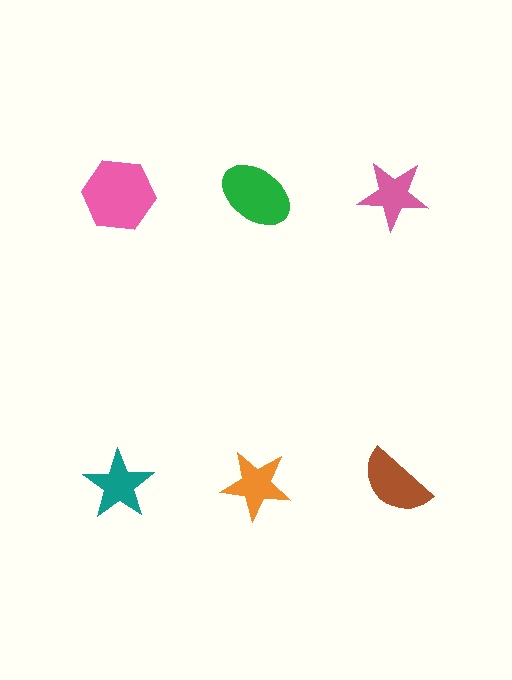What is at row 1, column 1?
A pink hexagon.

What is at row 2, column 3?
A brown semicircle.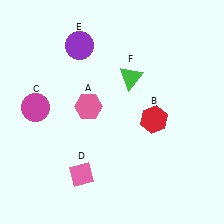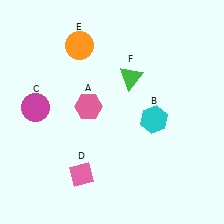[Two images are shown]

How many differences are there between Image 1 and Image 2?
There are 2 differences between the two images.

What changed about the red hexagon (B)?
In Image 1, B is red. In Image 2, it changed to cyan.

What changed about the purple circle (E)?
In Image 1, E is purple. In Image 2, it changed to orange.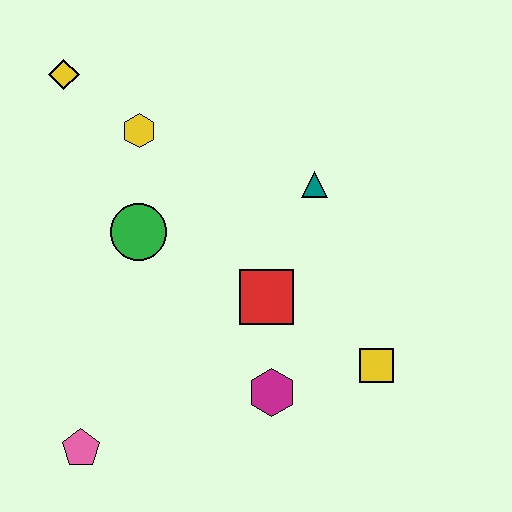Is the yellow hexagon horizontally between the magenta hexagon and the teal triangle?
No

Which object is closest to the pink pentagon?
The magenta hexagon is closest to the pink pentagon.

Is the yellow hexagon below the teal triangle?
No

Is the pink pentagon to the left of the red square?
Yes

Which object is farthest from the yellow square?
The yellow diamond is farthest from the yellow square.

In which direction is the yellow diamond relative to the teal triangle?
The yellow diamond is to the left of the teal triangle.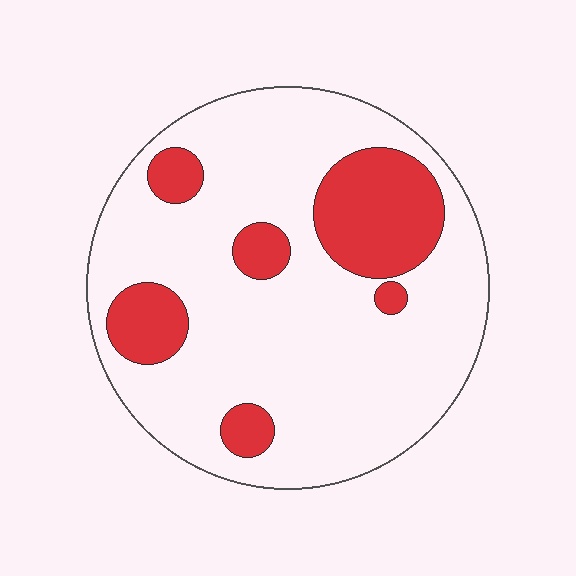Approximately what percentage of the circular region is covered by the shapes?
Approximately 20%.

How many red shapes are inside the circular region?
6.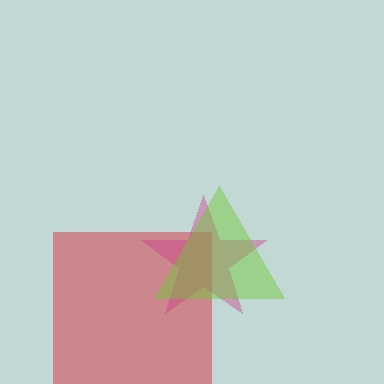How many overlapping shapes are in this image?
There are 3 overlapping shapes in the image.